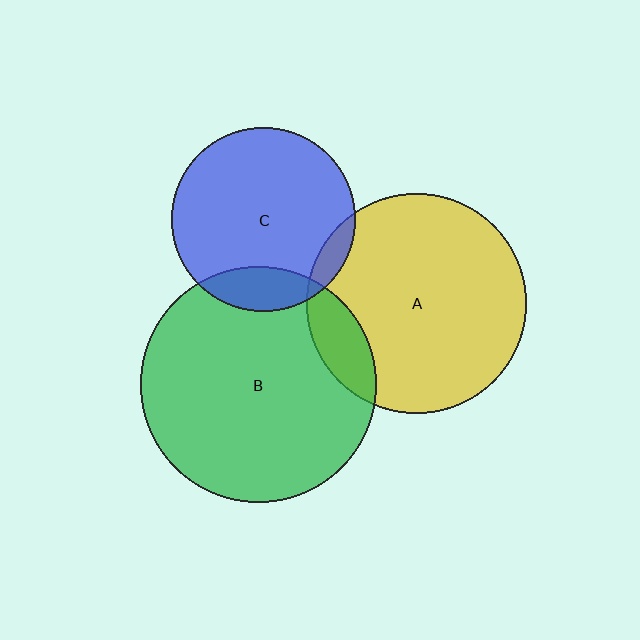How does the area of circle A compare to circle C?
Approximately 1.4 times.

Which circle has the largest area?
Circle B (green).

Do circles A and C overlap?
Yes.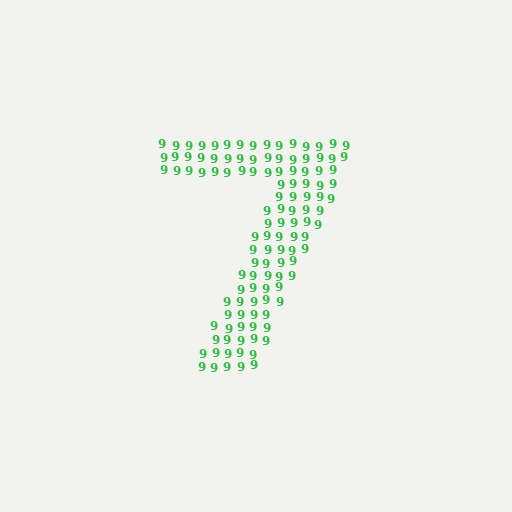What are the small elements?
The small elements are digit 9's.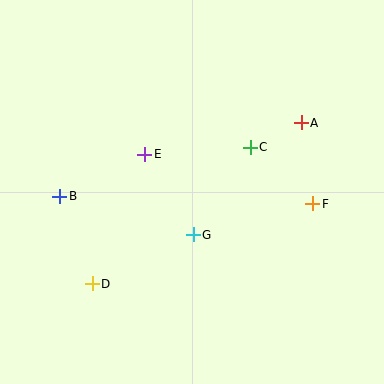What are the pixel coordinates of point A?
Point A is at (301, 123).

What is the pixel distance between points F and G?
The distance between F and G is 124 pixels.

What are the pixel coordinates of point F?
Point F is at (313, 204).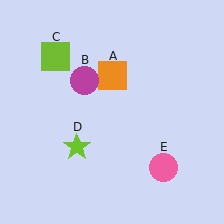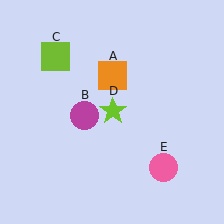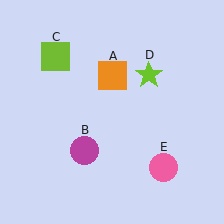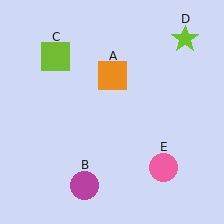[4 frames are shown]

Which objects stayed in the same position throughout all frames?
Orange square (object A) and lime square (object C) and pink circle (object E) remained stationary.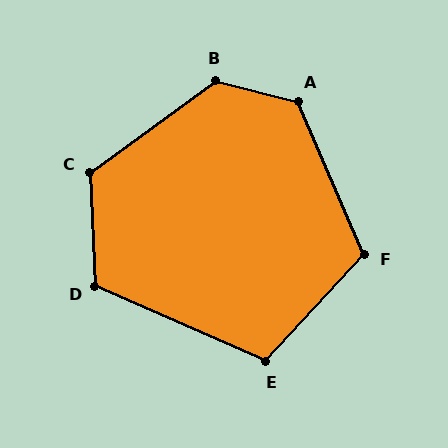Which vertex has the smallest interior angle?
E, at approximately 109 degrees.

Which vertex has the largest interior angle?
B, at approximately 130 degrees.